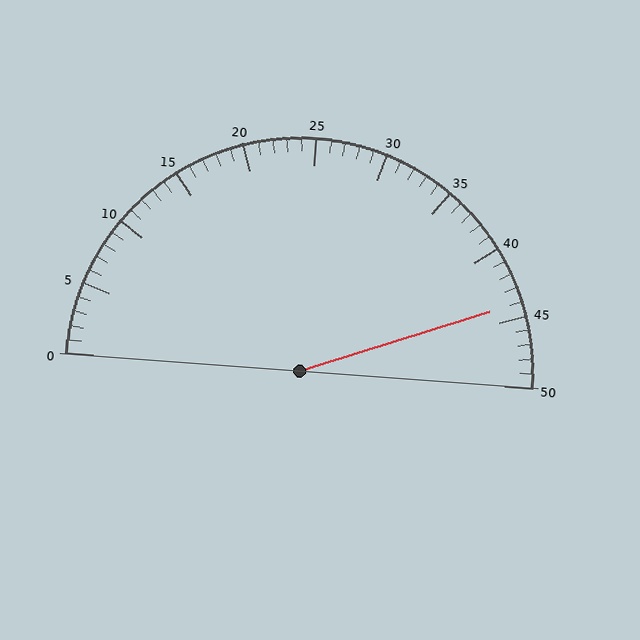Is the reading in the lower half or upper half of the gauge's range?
The reading is in the upper half of the range (0 to 50).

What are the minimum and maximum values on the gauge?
The gauge ranges from 0 to 50.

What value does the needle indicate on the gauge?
The needle indicates approximately 44.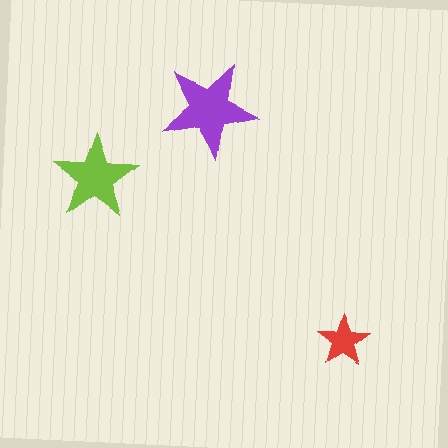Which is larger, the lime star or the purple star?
The purple one.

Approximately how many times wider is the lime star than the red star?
About 1.5 times wider.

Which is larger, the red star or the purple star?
The purple one.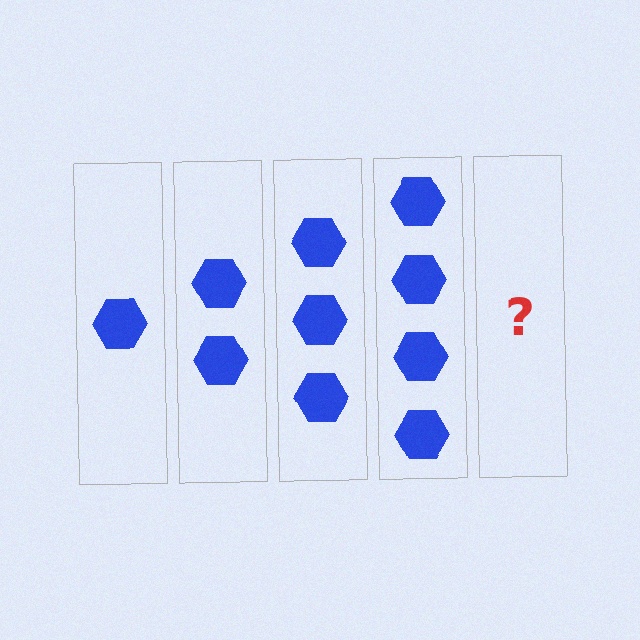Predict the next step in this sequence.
The next step is 5 hexagons.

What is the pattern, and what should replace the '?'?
The pattern is that each step adds one more hexagon. The '?' should be 5 hexagons.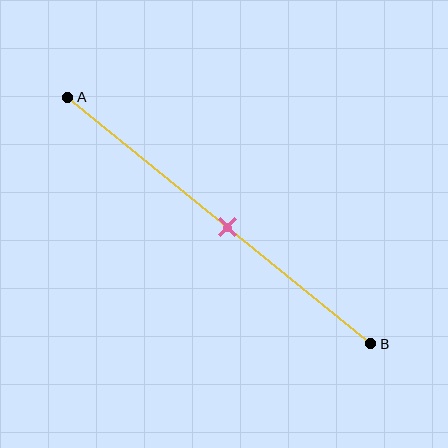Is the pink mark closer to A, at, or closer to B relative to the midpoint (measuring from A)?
The pink mark is approximately at the midpoint of segment AB.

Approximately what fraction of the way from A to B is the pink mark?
The pink mark is approximately 55% of the way from A to B.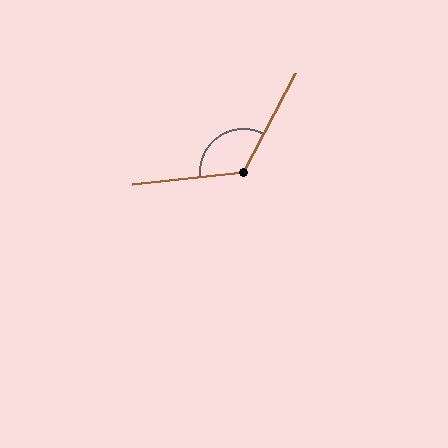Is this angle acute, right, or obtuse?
It is obtuse.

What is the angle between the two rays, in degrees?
Approximately 123 degrees.